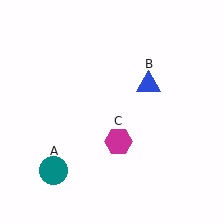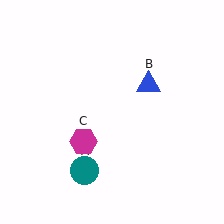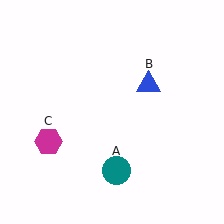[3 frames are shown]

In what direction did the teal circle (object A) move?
The teal circle (object A) moved right.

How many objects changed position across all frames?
2 objects changed position: teal circle (object A), magenta hexagon (object C).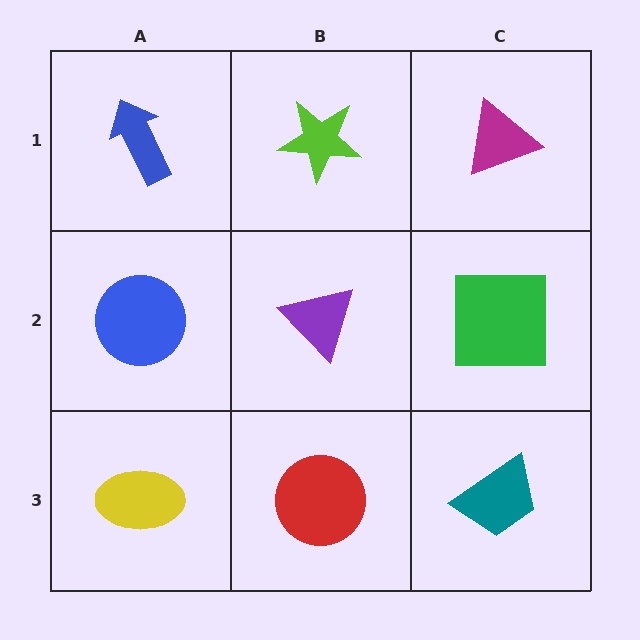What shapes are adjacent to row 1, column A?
A blue circle (row 2, column A), a lime star (row 1, column B).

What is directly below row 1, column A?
A blue circle.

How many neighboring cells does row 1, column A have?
2.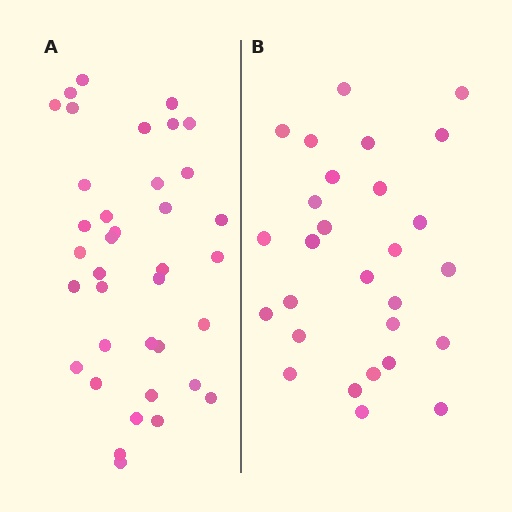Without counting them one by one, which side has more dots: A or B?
Region A (the left region) has more dots.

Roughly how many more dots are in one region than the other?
Region A has roughly 8 or so more dots than region B.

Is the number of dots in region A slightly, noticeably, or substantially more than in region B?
Region A has noticeably more, but not dramatically so. The ratio is roughly 1.3 to 1.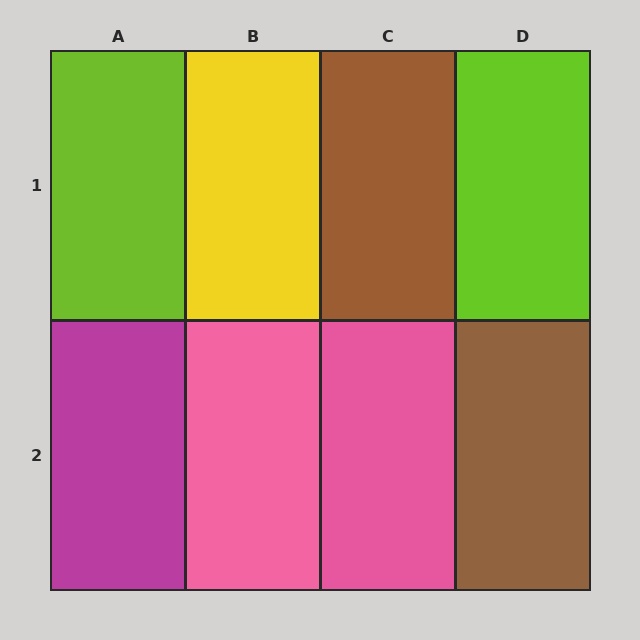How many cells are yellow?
1 cell is yellow.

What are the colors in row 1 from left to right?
Lime, yellow, brown, lime.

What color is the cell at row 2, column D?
Brown.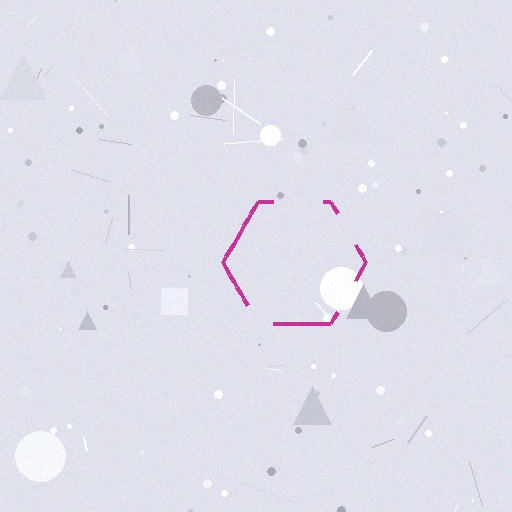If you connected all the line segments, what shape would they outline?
They would outline a hexagon.